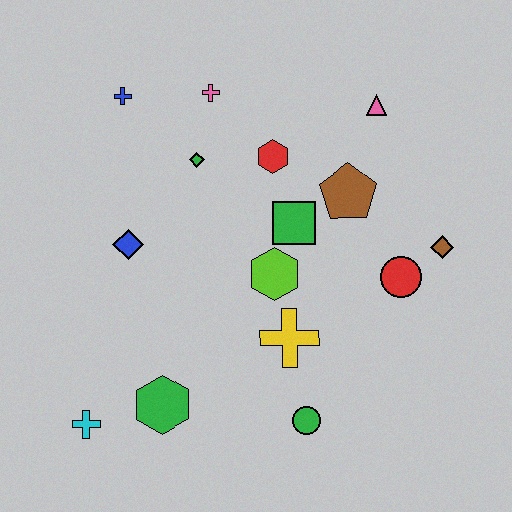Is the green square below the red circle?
No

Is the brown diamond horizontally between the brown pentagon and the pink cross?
No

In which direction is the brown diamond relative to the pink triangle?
The brown diamond is below the pink triangle.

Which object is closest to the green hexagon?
The cyan cross is closest to the green hexagon.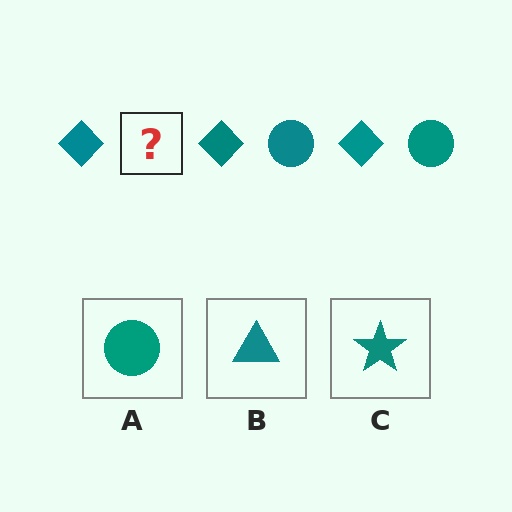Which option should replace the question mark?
Option A.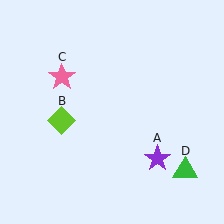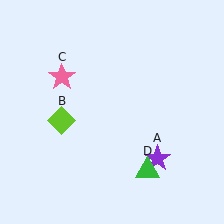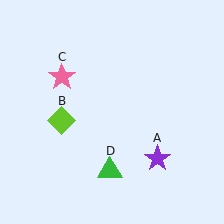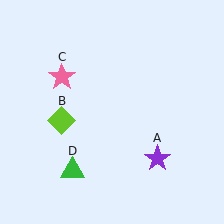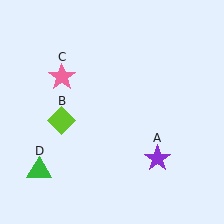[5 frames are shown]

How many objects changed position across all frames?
1 object changed position: green triangle (object D).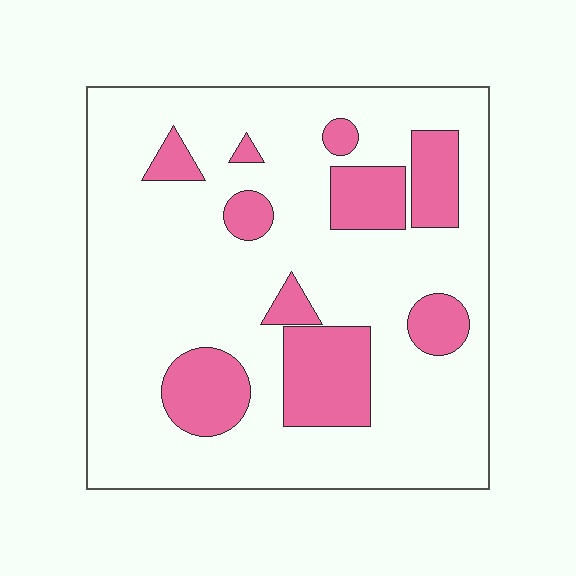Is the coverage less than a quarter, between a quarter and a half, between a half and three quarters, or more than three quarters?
Less than a quarter.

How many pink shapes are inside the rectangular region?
10.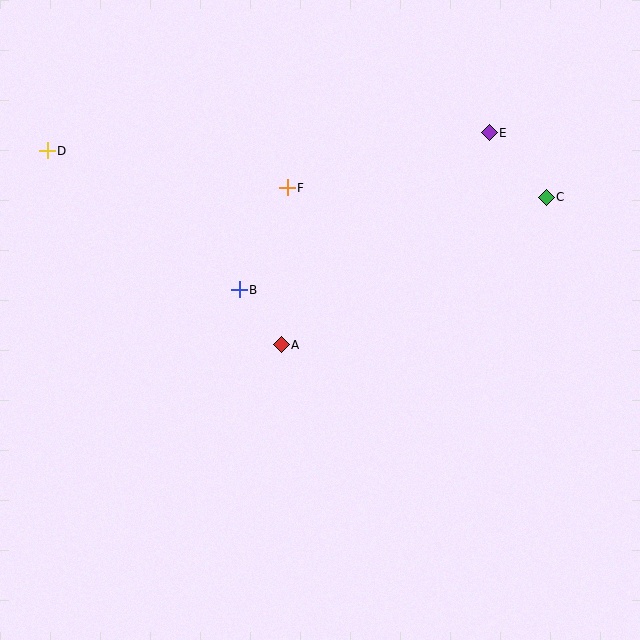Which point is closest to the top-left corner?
Point D is closest to the top-left corner.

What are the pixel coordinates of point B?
Point B is at (239, 290).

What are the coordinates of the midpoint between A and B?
The midpoint between A and B is at (260, 317).